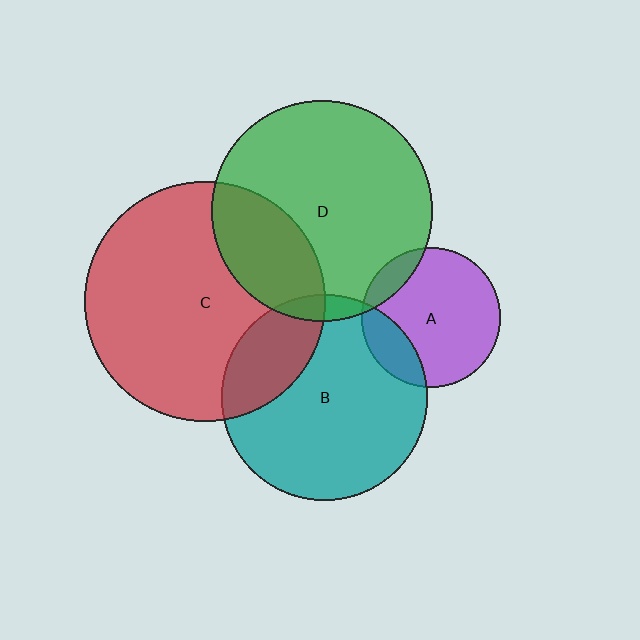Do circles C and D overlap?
Yes.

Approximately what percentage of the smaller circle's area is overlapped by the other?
Approximately 25%.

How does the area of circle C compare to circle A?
Approximately 3.0 times.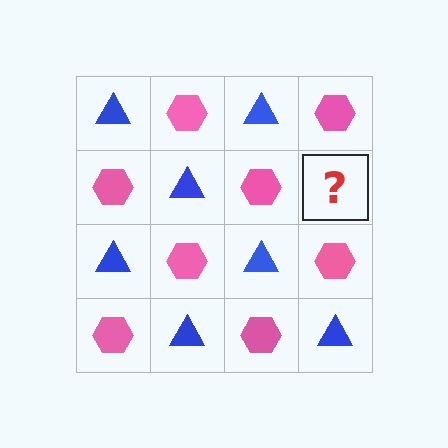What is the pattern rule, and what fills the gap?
The rule is that it alternates blue triangle and pink hexagon in a checkerboard pattern. The gap should be filled with a blue triangle.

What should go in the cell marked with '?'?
The missing cell should contain a blue triangle.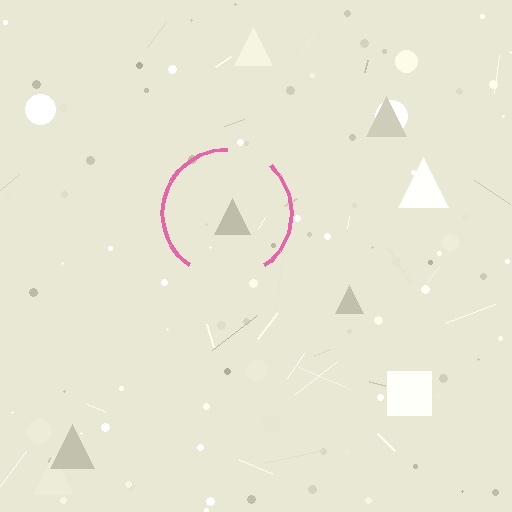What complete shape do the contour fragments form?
The contour fragments form a circle.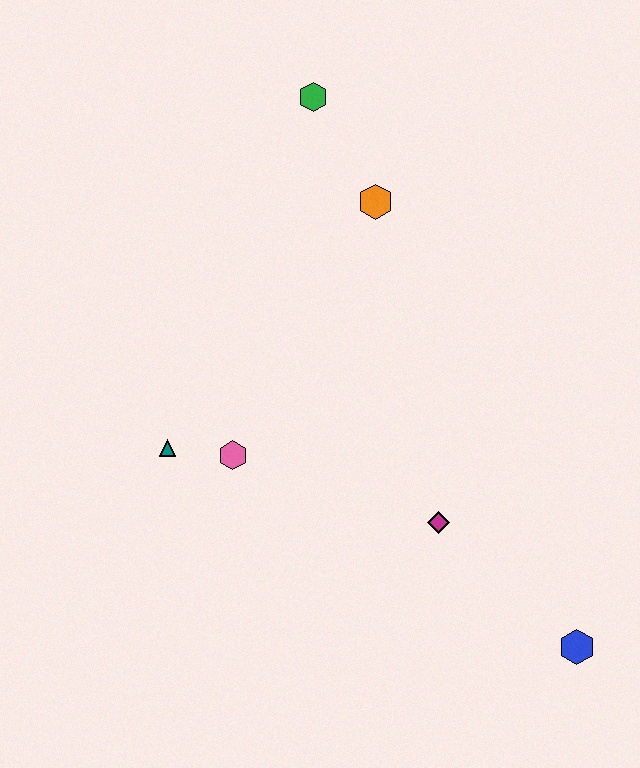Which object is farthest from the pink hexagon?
The blue hexagon is farthest from the pink hexagon.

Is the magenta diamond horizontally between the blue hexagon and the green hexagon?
Yes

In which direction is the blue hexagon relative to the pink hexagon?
The blue hexagon is to the right of the pink hexagon.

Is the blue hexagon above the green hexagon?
No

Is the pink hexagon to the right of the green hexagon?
No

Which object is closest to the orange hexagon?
The green hexagon is closest to the orange hexagon.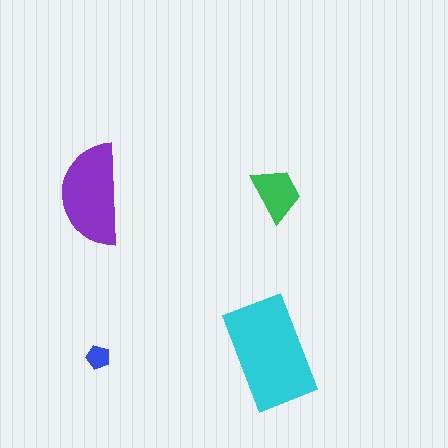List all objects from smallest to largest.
The blue pentagon, the green trapezoid, the purple semicircle, the cyan rectangle.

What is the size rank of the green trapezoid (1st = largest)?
3rd.